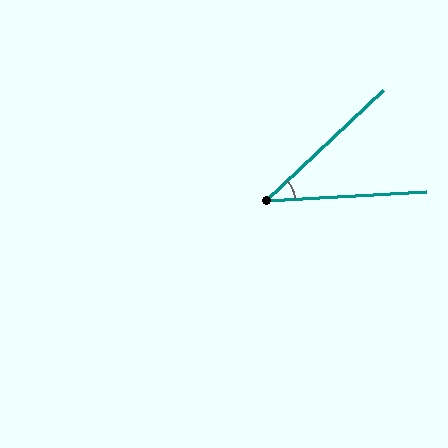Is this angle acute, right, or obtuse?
It is acute.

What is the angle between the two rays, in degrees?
Approximately 40 degrees.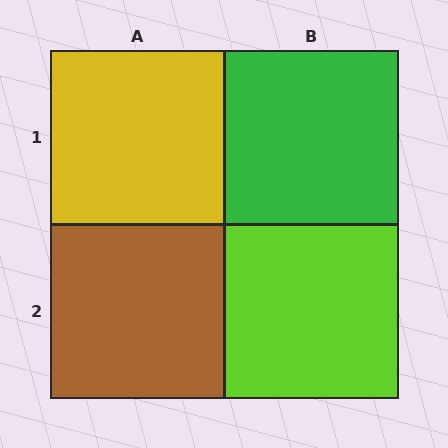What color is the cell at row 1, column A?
Yellow.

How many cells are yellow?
1 cell is yellow.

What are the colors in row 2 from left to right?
Brown, lime.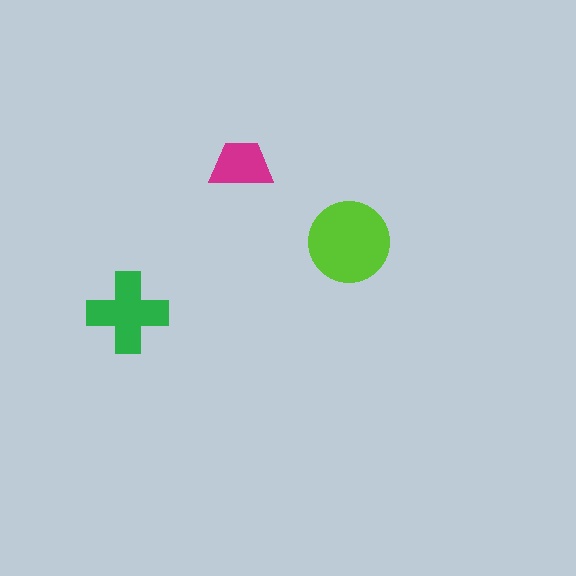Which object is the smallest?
The magenta trapezoid.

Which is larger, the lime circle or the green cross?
The lime circle.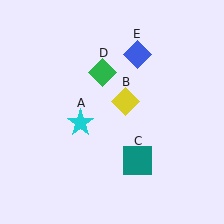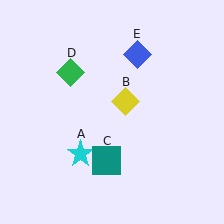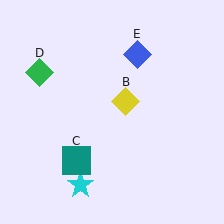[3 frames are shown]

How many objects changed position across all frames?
3 objects changed position: cyan star (object A), teal square (object C), green diamond (object D).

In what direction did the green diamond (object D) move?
The green diamond (object D) moved left.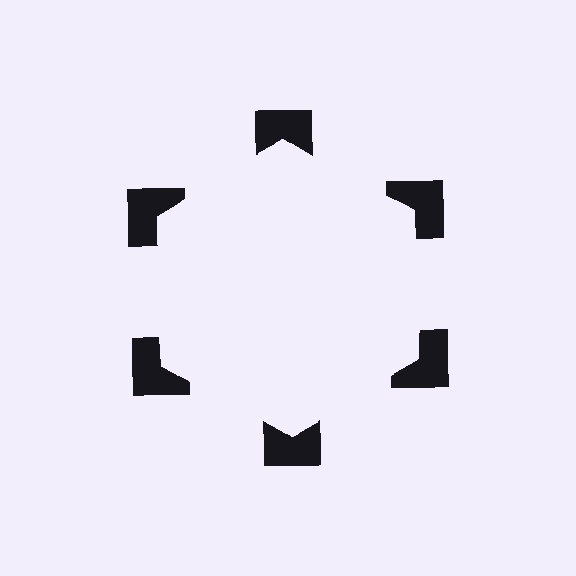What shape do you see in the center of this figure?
An illusory hexagon — its edges are inferred from the aligned wedge cuts in the notched squares, not physically drawn.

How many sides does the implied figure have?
6 sides.